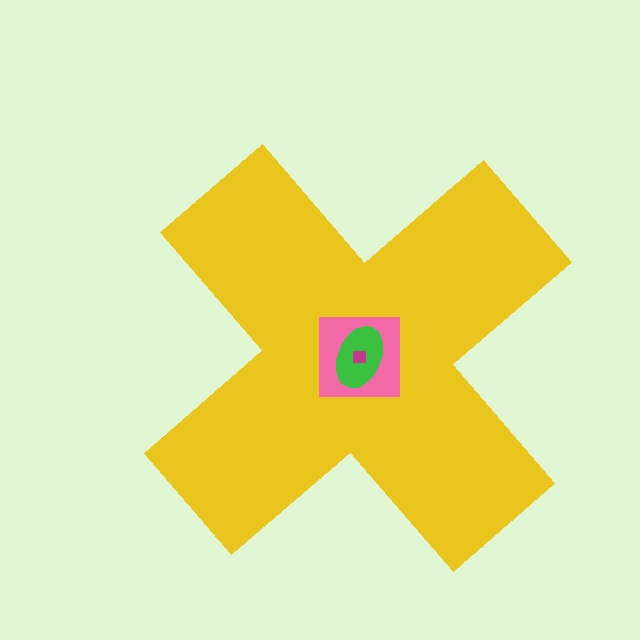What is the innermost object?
The magenta square.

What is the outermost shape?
The yellow cross.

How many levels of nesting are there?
4.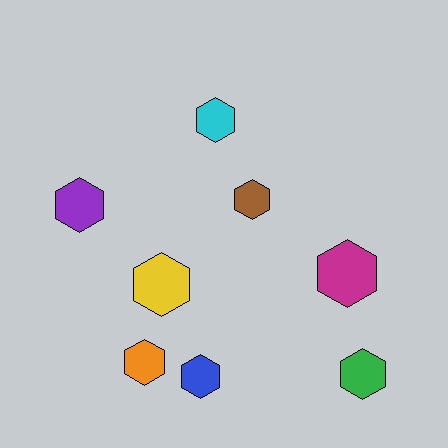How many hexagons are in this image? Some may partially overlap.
There are 8 hexagons.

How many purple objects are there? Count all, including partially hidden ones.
There is 1 purple object.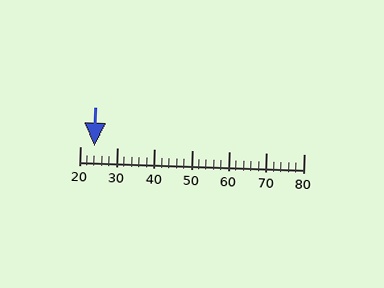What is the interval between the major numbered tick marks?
The major tick marks are spaced 10 units apart.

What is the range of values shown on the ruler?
The ruler shows values from 20 to 80.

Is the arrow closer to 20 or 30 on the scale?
The arrow is closer to 20.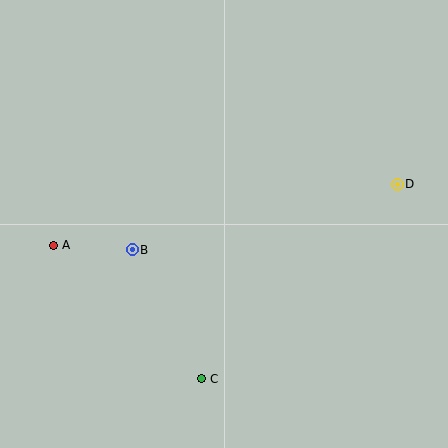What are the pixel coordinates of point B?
Point B is at (132, 250).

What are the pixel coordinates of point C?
Point C is at (202, 379).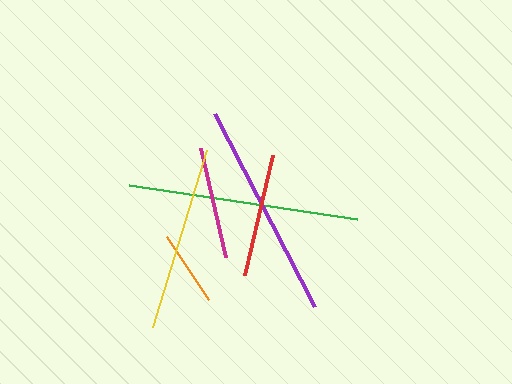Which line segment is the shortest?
The orange line is the shortest at approximately 75 pixels.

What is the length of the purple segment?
The purple segment is approximately 218 pixels long.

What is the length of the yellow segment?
The yellow segment is approximately 185 pixels long.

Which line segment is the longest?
The green line is the longest at approximately 230 pixels.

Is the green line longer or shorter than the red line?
The green line is longer than the red line.